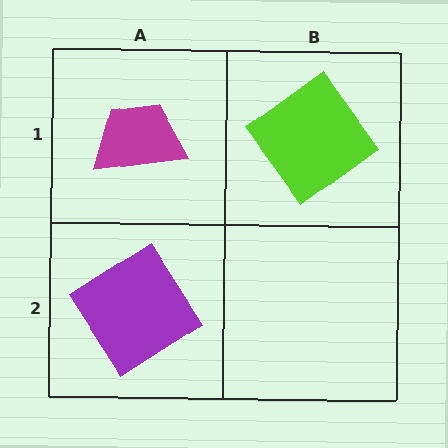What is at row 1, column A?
A magenta trapezoid.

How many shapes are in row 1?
2 shapes.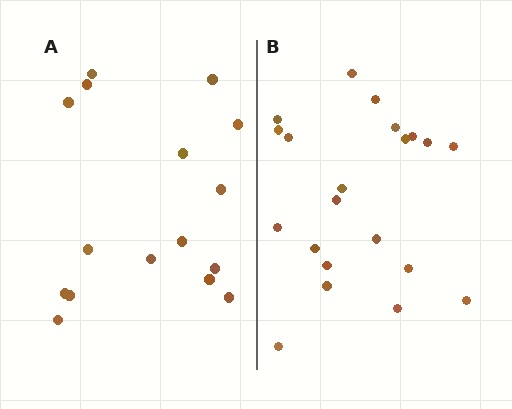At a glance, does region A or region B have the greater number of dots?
Region B (the right region) has more dots.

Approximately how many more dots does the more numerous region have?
Region B has about 5 more dots than region A.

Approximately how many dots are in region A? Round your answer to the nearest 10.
About 20 dots. (The exact count is 16, which rounds to 20.)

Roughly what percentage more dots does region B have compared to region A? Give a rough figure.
About 30% more.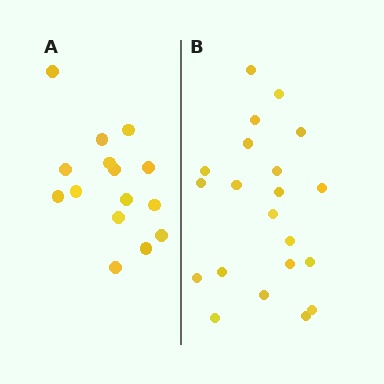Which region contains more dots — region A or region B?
Region B (the right region) has more dots.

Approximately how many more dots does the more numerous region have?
Region B has about 6 more dots than region A.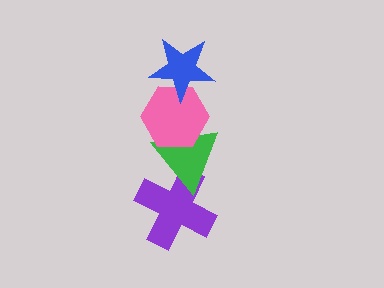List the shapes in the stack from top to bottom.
From top to bottom: the blue star, the pink hexagon, the green triangle, the purple cross.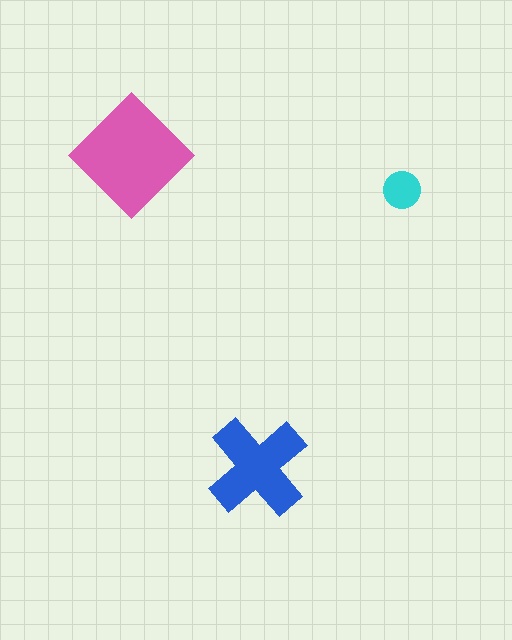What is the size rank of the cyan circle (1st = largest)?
3rd.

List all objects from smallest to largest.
The cyan circle, the blue cross, the pink diamond.